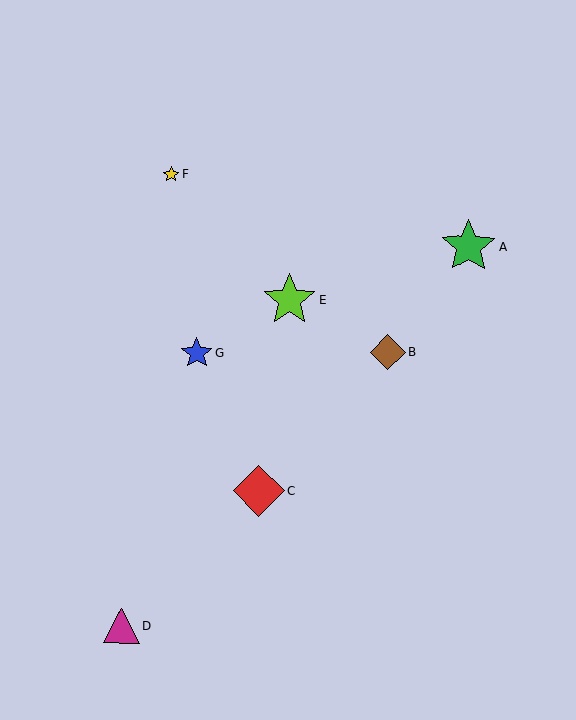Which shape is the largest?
The green star (labeled A) is the largest.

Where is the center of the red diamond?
The center of the red diamond is at (258, 491).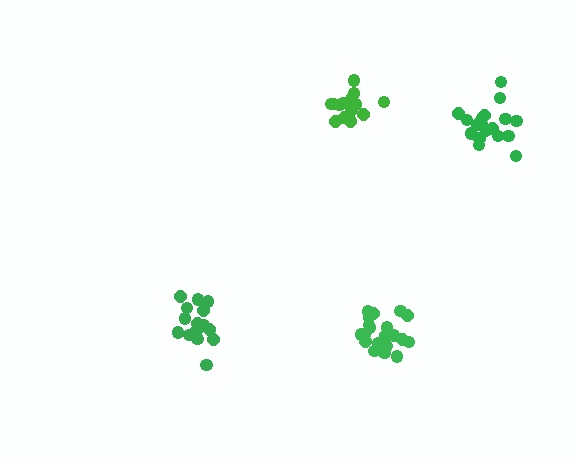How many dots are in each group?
Group 1: 18 dots, Group 2: 21 dots, Group 3: 15 dots, Group 4: 17 dots (71 total).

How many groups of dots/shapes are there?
There are 4 groups.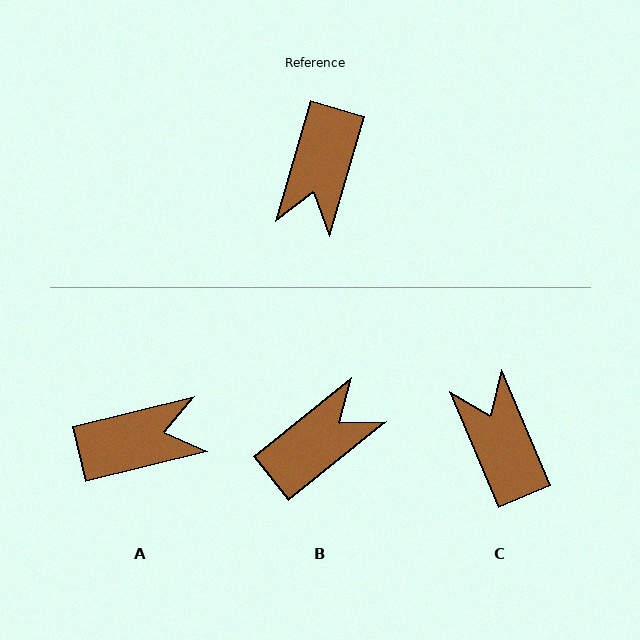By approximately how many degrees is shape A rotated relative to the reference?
Approximately 120 degrees counter-clockwise.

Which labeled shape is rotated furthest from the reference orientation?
B, about 145 degrees away.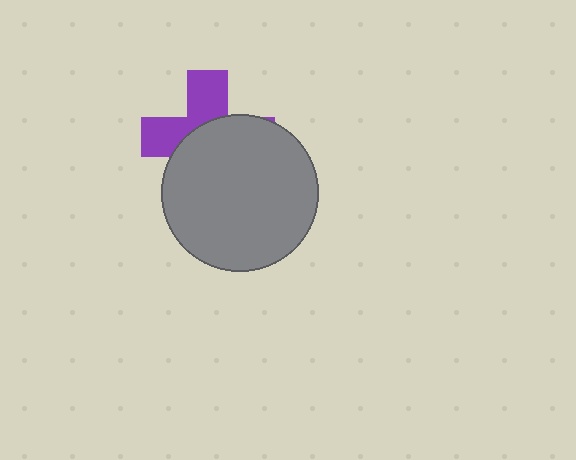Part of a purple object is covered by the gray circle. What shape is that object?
It is a cross.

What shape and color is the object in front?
The object in front is a gray circle.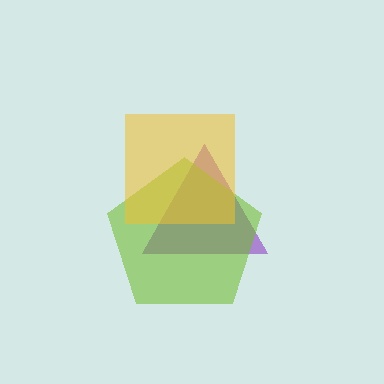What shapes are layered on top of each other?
The layered shapes are: a purple triangle, a lime pentagon, a yellow square.